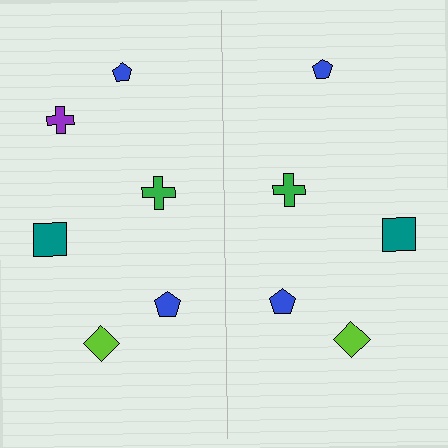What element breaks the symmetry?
A purple cross is missing from the right side.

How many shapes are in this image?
There are 11 shapes in this image.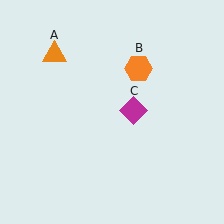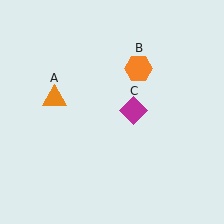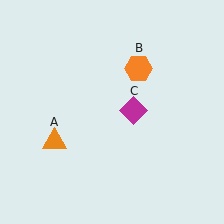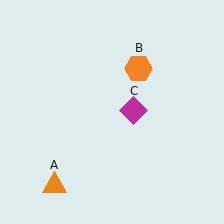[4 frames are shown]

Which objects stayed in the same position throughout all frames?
Orange hexagon (object B) and magenta diamond (object C) remained stationary.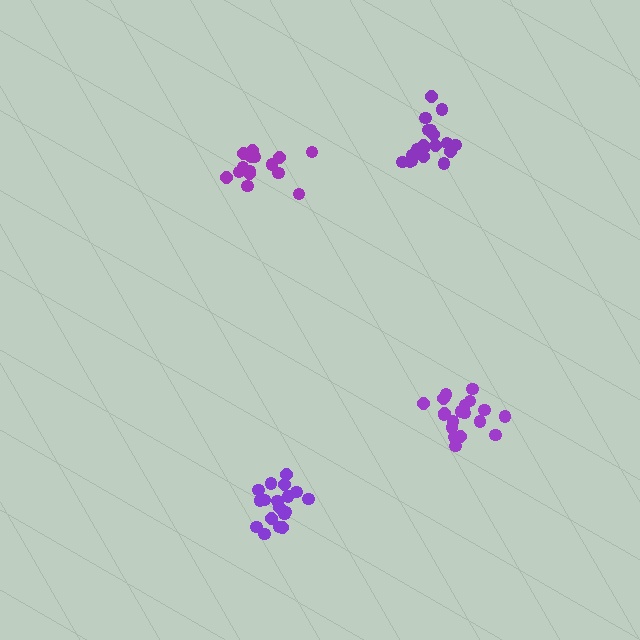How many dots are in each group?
Group 1: 15 dots, Group 2: 20 dots, Group 3: 18 dots, Group 4: 19 dots (72 total).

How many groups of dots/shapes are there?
There are 4 groups.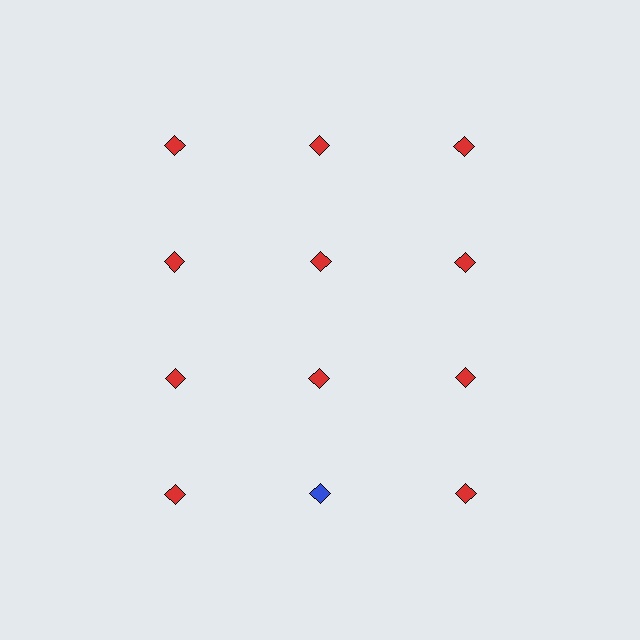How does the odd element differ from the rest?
It has a different color: blue instead of red.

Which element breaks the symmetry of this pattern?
The blue diamond in the fourth row, second from left column breaks the symmetry. All other shapes are red diamonds.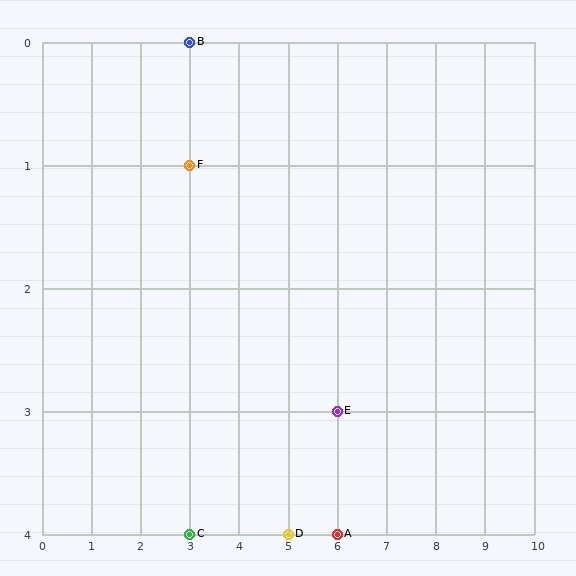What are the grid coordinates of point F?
Point F is at grid coordinates (3, 1).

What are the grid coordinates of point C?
Point C is at grid coordinates (3, 4).